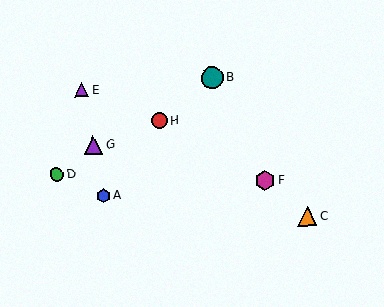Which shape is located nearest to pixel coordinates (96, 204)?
The blue hexagon (labeled A) at (104, 196) is nearest to that location.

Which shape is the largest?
The teal circle (labeled B) is the largest.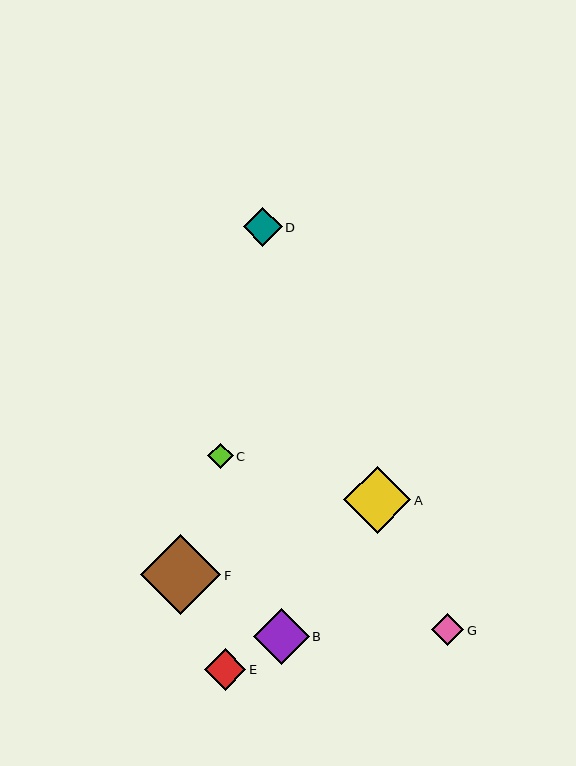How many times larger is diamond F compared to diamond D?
Diamond F is approximately 2.1 times the size of diamond D.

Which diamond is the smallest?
Diamond C is the smallest with a size of approximately 25 pixels.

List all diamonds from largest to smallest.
From largest to smallest: F, A, B, E, D, G, C.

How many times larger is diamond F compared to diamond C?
Diamond F is approximately 3.2 times the size of diamond C.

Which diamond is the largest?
Diamond F is the largest with a size of approximately 81 pixels.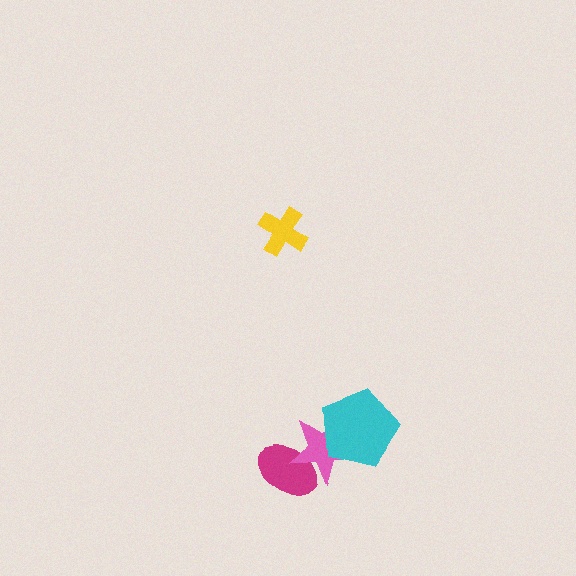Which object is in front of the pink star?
The cyan pentagon is in front of the pink star.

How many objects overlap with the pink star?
2 objects overlap with the pink star.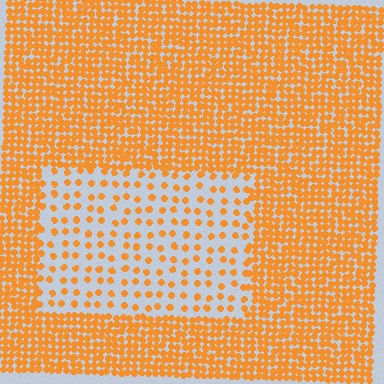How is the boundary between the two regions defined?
The boundary is defined by a change in element density (approximately 3.1x ratio). All elements are the same color, size, and shape.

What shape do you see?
I see a rectangle.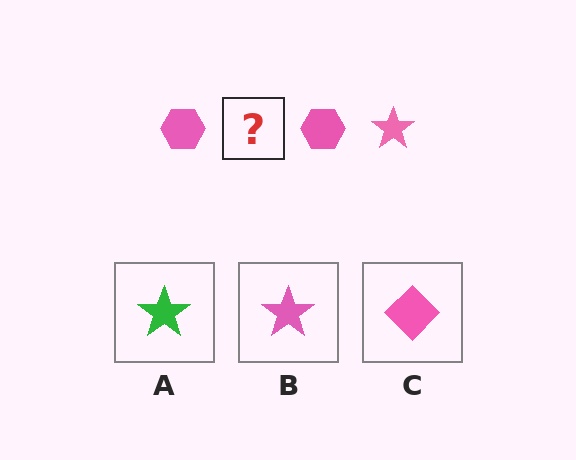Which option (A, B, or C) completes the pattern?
B.